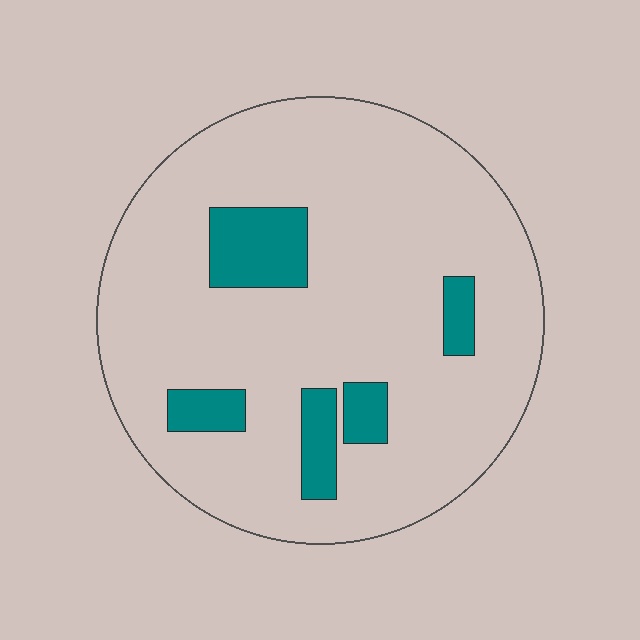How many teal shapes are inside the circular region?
5.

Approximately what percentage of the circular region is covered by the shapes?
Approximately 15%.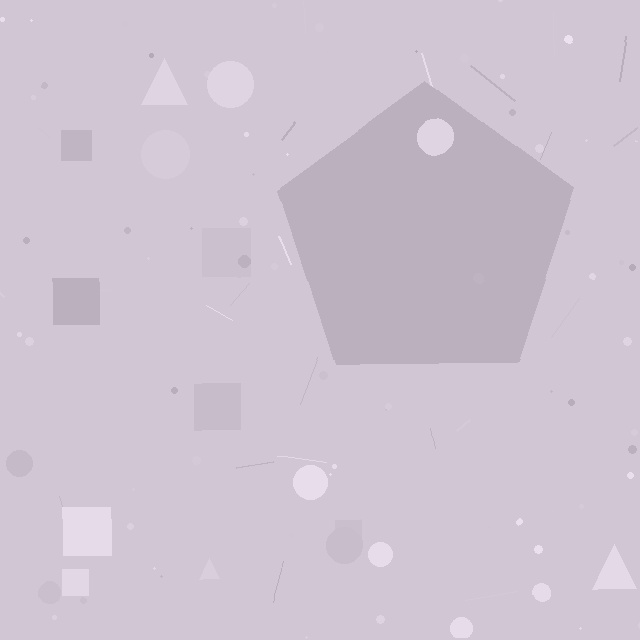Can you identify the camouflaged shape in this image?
The camouflaged shape is a pentagon.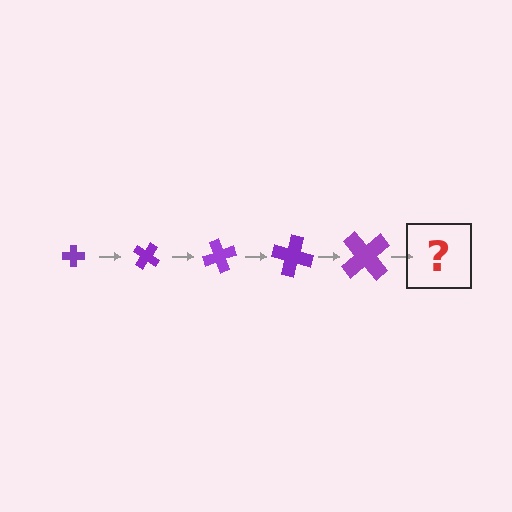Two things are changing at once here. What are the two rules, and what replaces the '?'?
The two rules are that the cross grows larger each step and it rotates 35 degrees each step. The '?' should be a cross, larger than the previous one and rotated 175 degrees from the start.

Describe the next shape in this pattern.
It should be a cross, larger than the previous one and rotated 175 degrees from the start.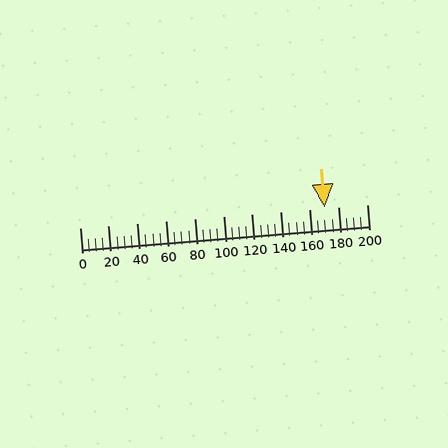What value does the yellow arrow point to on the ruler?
The yellow arrow points to approximately 170.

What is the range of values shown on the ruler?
The ruler shows values from 0 to 200.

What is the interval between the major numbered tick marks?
The major tick marks are spaced 20 units apart.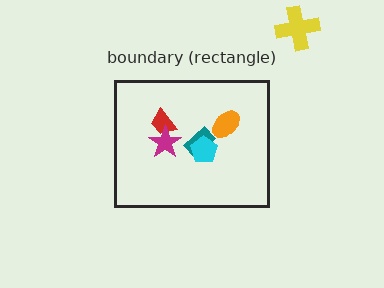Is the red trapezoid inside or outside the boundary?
Inside.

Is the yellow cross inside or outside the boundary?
Outside.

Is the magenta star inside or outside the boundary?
Inside.